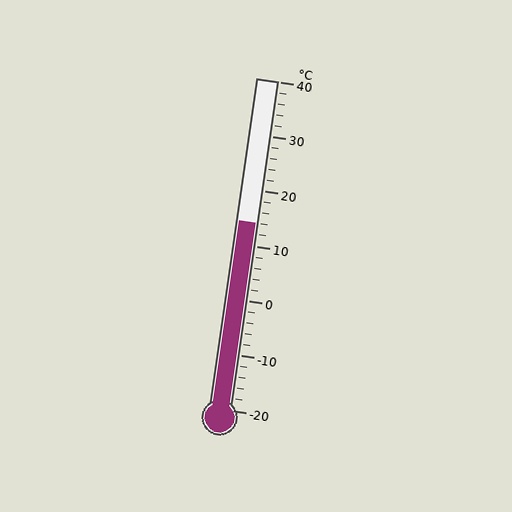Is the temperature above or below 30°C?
The temperature is below 30°C.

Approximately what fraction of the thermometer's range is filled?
The thermometer is filled to approximately 55% of its range.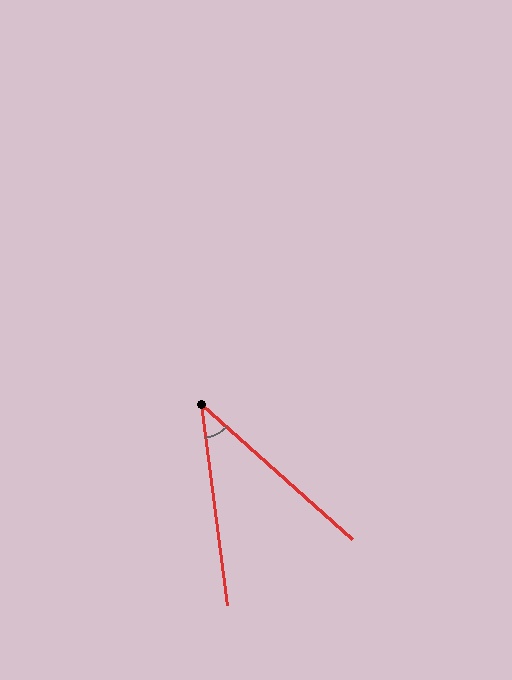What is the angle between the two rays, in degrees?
Approximately 41 degrees.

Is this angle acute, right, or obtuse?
It is acute.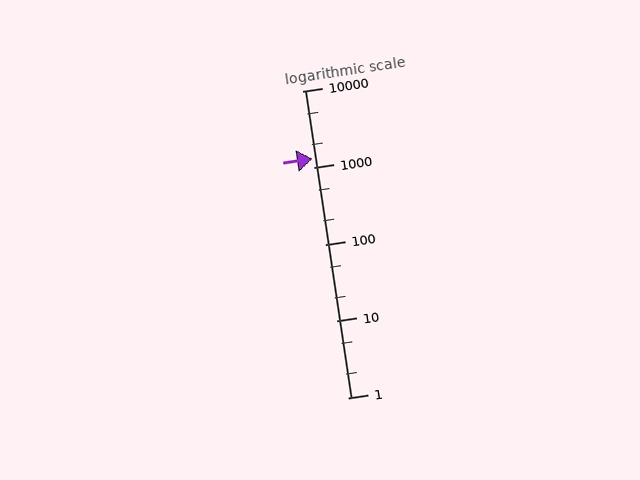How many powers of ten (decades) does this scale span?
The scale spans 4 decades, from 1 to 10000.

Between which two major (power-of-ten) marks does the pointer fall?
The pointer is between 1000 and 10000.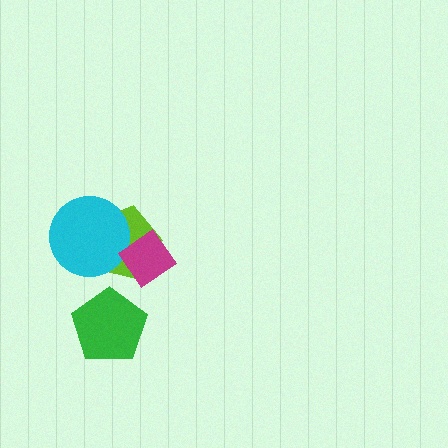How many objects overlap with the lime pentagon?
2 objects overlap with the lime pentagon.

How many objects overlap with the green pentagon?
0 objects overlap with the green pentagon.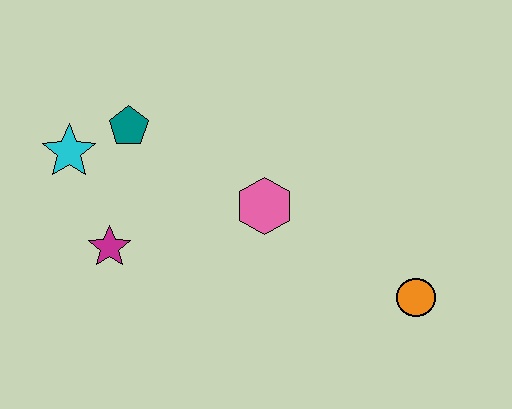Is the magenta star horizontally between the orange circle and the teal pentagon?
No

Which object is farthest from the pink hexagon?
The cyan star is farthest from the pink hexagon.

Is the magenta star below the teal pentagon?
Yes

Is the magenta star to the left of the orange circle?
Yes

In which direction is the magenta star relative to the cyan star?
The magenta star is below the cyan star.